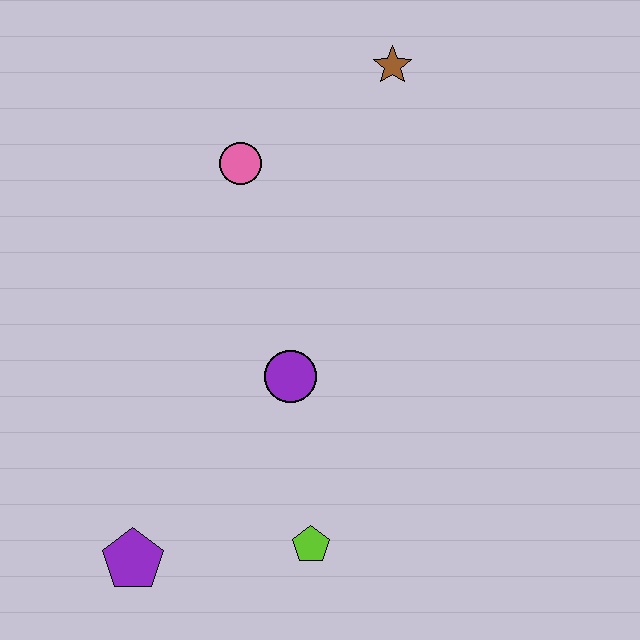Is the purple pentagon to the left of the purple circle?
Yes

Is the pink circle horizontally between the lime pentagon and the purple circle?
No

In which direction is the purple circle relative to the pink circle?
The purple circle is below the pink circle.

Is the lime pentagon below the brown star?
Yes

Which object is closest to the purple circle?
The lime pentagon is closest to the purple circle.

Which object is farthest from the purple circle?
The brown star is farthest from the purple circle.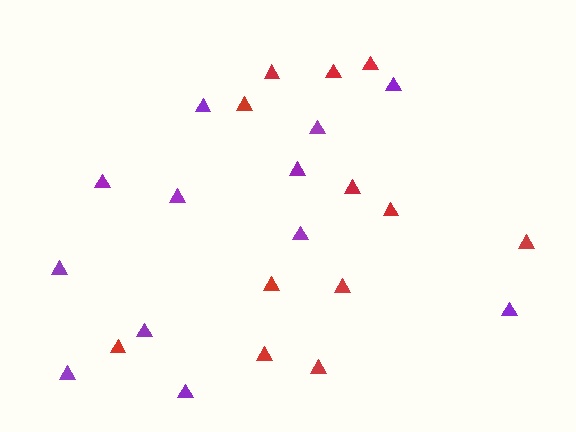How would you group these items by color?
There are 2 groups: one group of red triangles (12) and one group of purple triangles (12).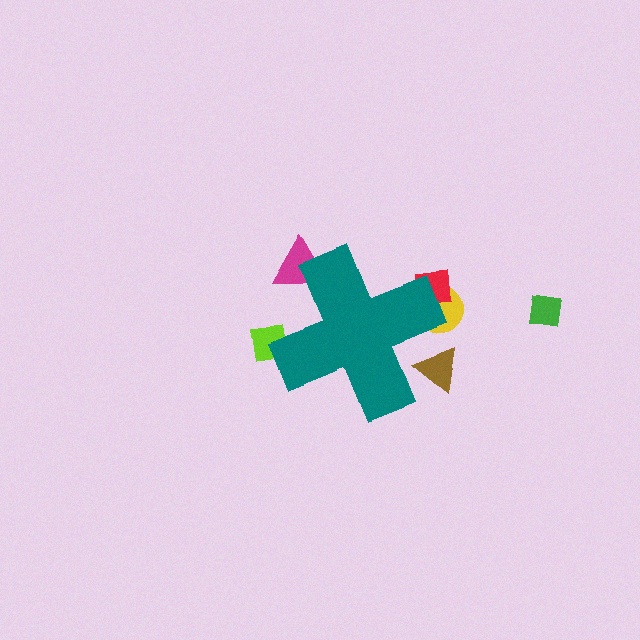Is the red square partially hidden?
Yes, the red square is partially hidden behind the teal cross.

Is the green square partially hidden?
No, the green square is fully visible.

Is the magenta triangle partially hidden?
Yes, the magenta triangle is partially hidden behind the teal cross.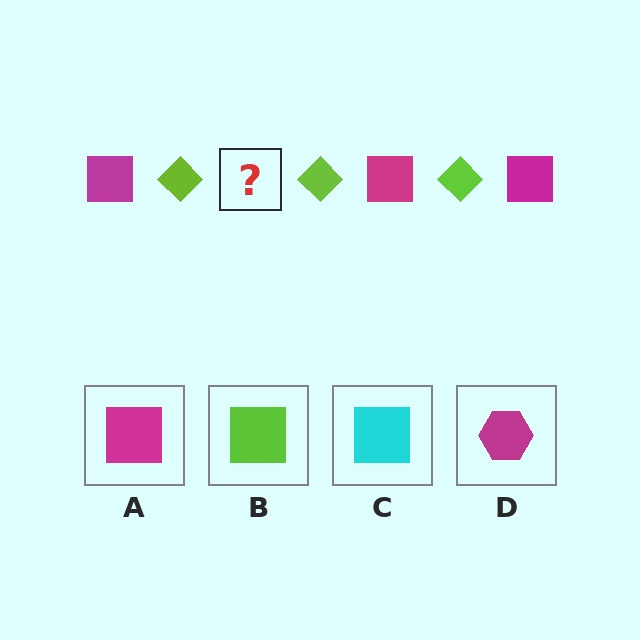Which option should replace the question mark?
Option A.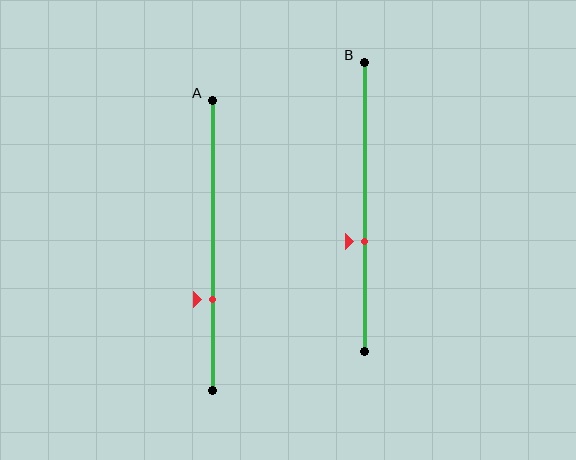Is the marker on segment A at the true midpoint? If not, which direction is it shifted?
No, the marker on segment A is shifted downward by about 19% of the segment length.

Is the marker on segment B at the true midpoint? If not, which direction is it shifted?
No, the marker on segment B is shifted downward by about 12% of the segment length.